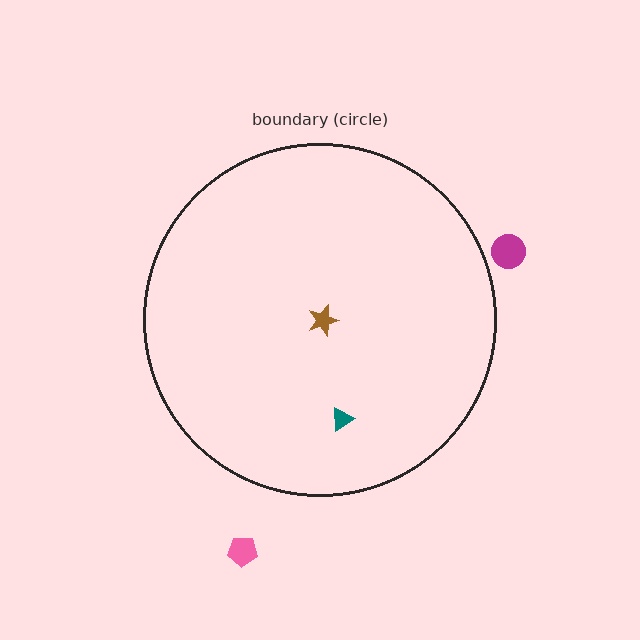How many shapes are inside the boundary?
2 inside, 2 outside.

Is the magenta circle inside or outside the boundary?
Outside.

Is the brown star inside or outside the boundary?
Inside.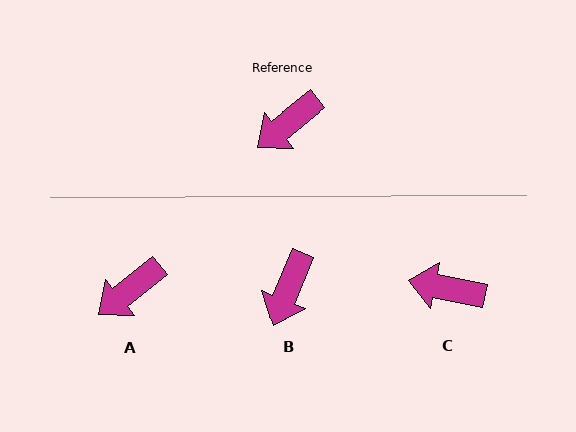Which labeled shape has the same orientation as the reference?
A.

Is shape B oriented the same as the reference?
No, it is off by about 29 degrees.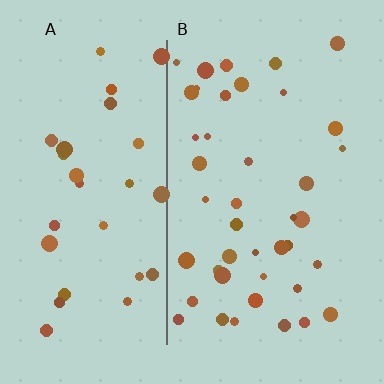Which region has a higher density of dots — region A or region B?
B (the right).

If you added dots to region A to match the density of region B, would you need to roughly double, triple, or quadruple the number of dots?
Approximately double.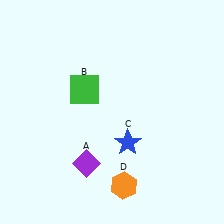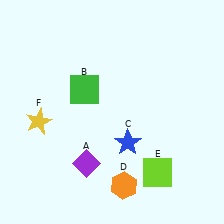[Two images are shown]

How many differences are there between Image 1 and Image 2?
There are 2 differences between the two images.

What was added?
A lime square (E), a yellow star (F) were added in Image 2.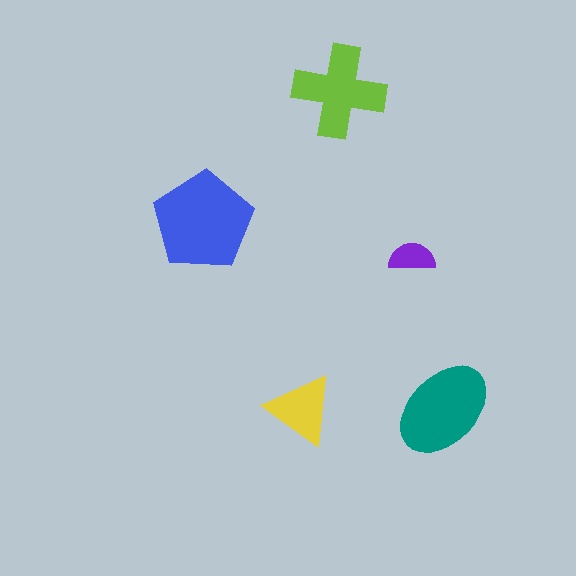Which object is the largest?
The blue pentagon.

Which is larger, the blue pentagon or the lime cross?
The blue pentagon.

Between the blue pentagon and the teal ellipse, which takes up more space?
The blue pentagon.